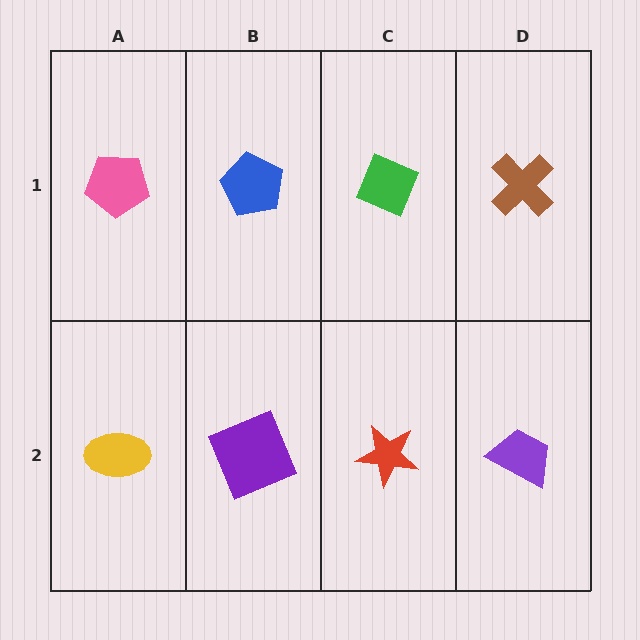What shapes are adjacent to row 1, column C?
A red star (row 2, column C), a blue pentagon (row 1, column B), a brown cross (row 1, column D).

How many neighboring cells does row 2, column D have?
2.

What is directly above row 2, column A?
A pink pentagon.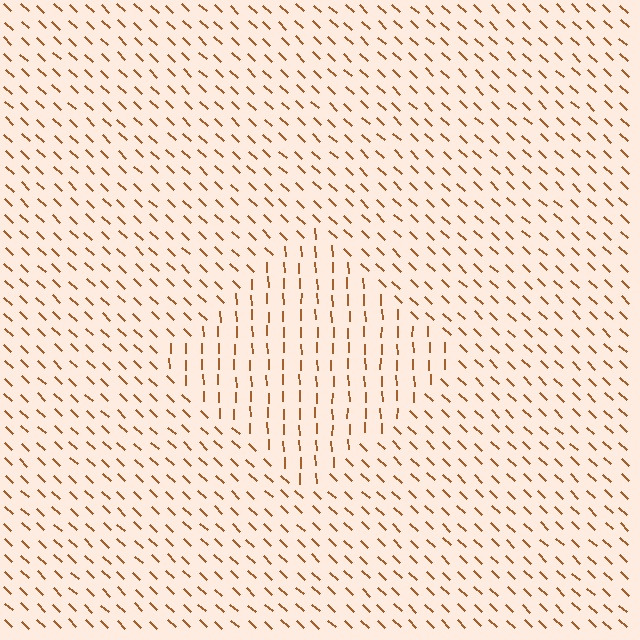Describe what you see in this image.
The image is filled with small brown line segments. A diamond region in the image has lines oriented differently from the surrounding lines, creating a visible texture boundary.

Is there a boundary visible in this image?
Yes, there is a texture boundary formed by a change in line orientation.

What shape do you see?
I see a diamond.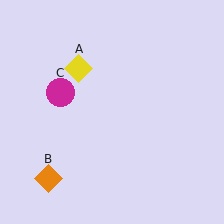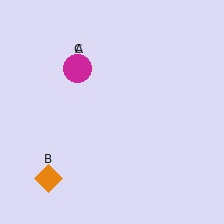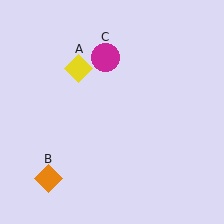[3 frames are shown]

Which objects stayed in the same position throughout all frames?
Yellow diamond (object A) and orange diamond (object B) remained stationary.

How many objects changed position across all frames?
1 object changed position: magenta circle (object C).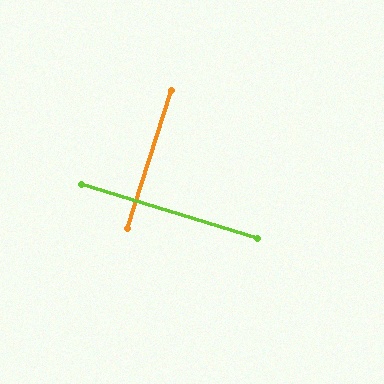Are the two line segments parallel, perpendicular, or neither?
Perpendicular — they meet at approximately 89°.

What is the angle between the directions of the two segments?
Approximately 89 degrees.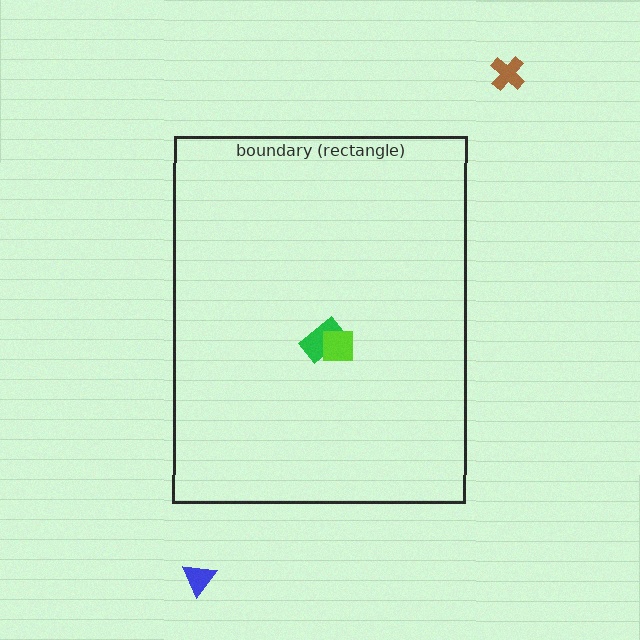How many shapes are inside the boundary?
2 inside, 2 outside.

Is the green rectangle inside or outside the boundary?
Inside.